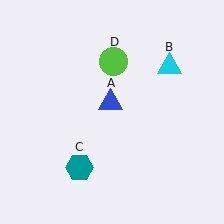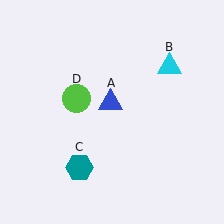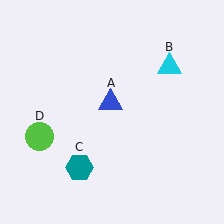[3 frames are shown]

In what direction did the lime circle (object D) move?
The lime circle (object D) moved down and to the left.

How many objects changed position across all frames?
1 object changed position: lime circle (object D).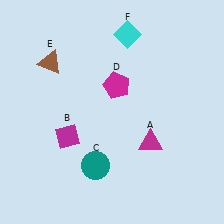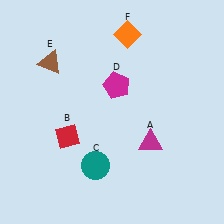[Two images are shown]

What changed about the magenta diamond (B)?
In Image 1, B is magenta. In Image 2, it changed to red.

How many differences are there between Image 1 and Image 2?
There are 2 differences between the two images.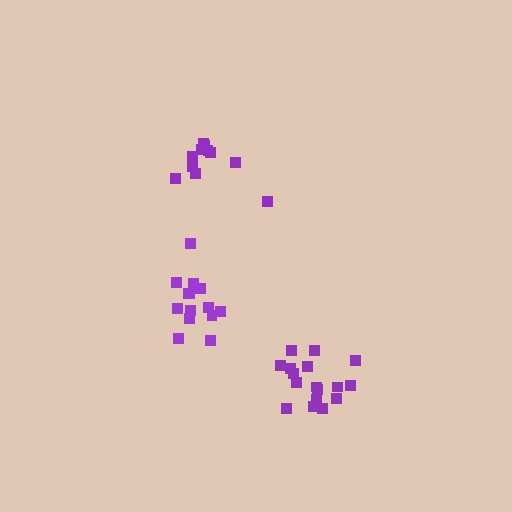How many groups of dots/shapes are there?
There are 3 groups.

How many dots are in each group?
Group 1: 11 dots, Group 2: 14 dots, Group 3: 17 dots (42 total).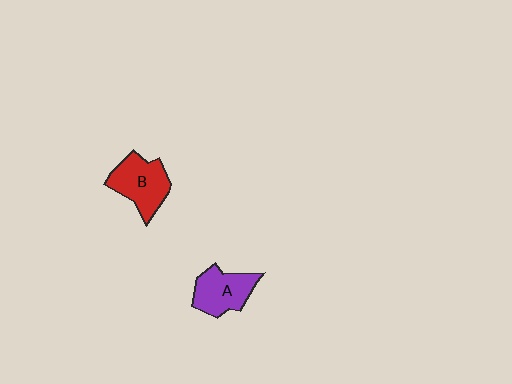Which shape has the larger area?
Shape B (red).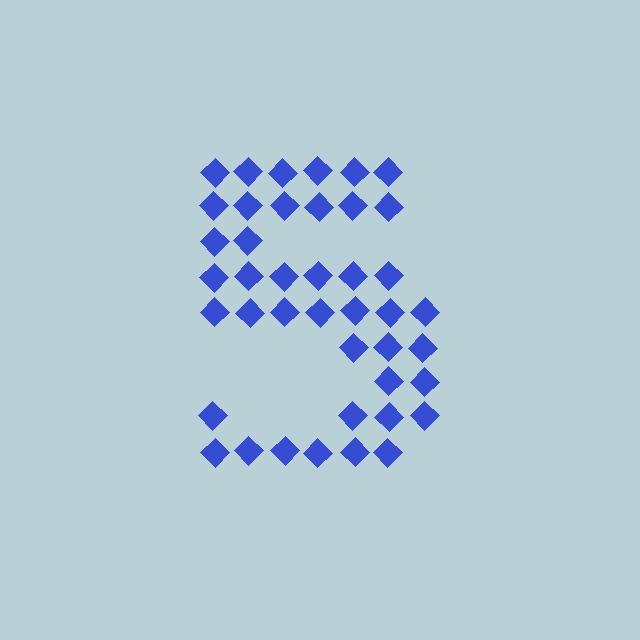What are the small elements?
The small elements are diamonds.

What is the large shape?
The large shape is the digit 5.